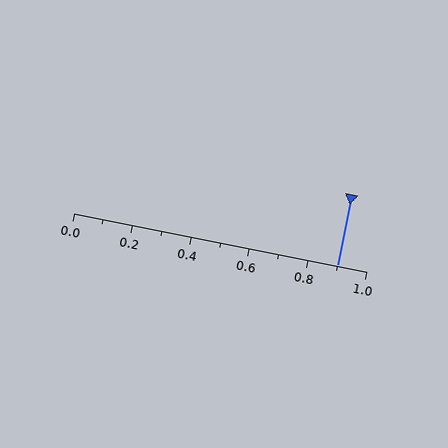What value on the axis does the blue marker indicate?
The marker indicates approximately 0.9.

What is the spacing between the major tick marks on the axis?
The major ticks are spaced 0.2 apart.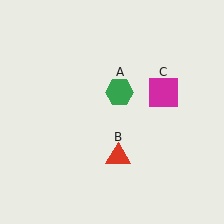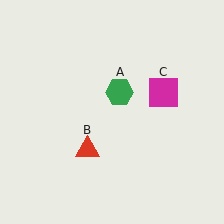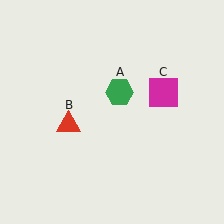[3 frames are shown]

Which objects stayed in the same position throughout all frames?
Green hexagon (object A) and magenta square (object C) remained stationary.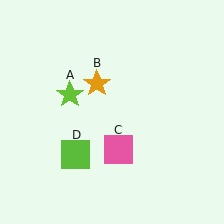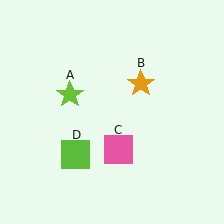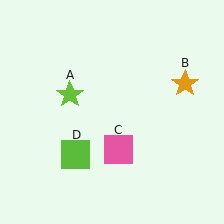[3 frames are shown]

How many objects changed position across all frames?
1 object changed position: orange star (object B).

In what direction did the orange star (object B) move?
The orange star (object B) moved right.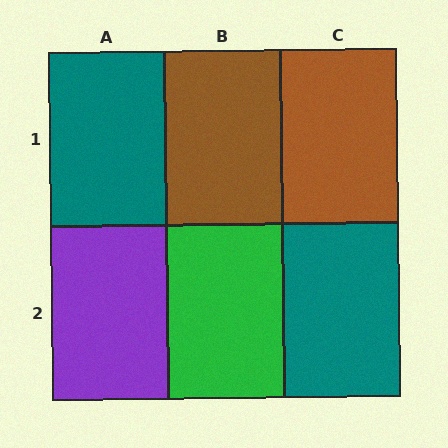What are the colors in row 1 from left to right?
Teal, brown, brown.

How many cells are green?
1 cell is green.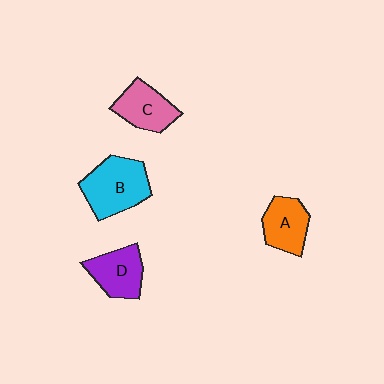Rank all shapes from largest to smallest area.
From largest to smallest: B (cyan), D (purple), C (pink), A (orange).